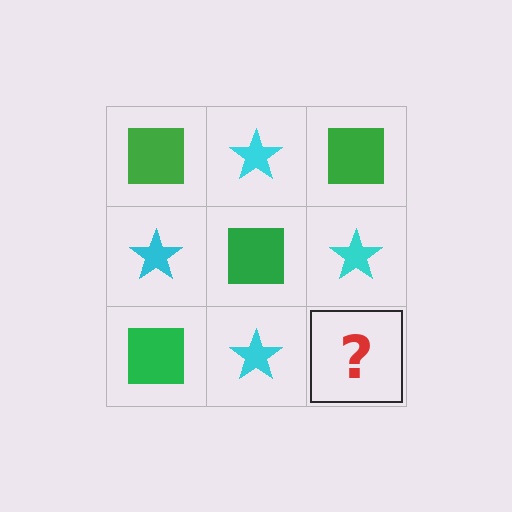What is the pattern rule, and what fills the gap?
The rule is that it alternates green square and cyan star in a checkerboard pattern. The gap should be filled with a green square.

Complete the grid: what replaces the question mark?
The question mark should be replaced with a green square.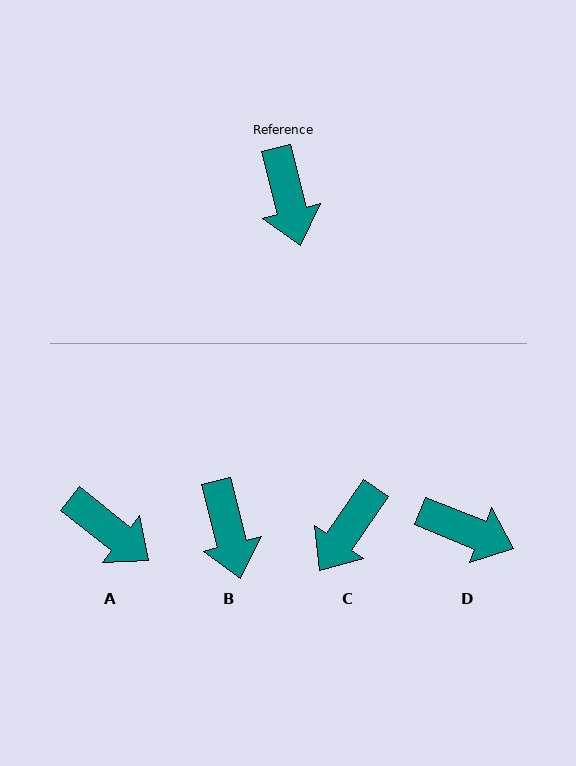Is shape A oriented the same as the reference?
No, it is off by about 37 degrees.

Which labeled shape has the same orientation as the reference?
B.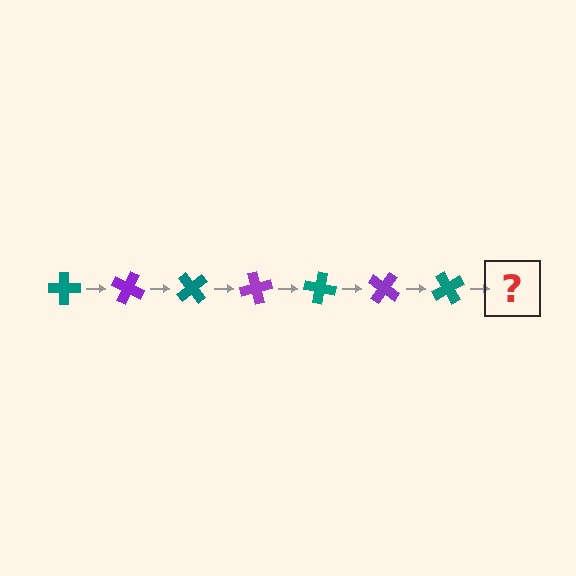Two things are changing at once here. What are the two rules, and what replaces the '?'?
The two rules are that it rotates 25 degrees each step and the color cycles through teal and purple. The '?' should be a purple cross, rotated 175 degrees from the start.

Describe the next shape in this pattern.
It should be a purple cross, rotated 175 degrees from the start.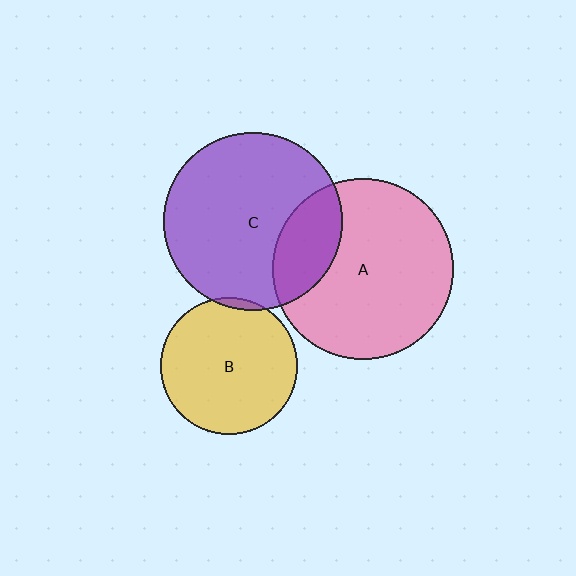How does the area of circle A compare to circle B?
Approximately 1.8 times.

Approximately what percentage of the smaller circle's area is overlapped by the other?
Approximately 5%.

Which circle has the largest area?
Circle A (pink).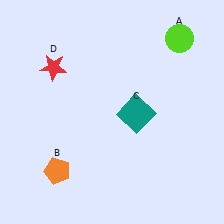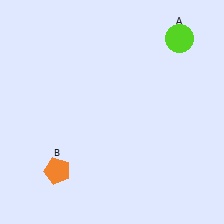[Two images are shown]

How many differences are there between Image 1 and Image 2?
There are 2 differences between the two images.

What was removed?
The red star (D), the teal square (C) were removed in Image 2.